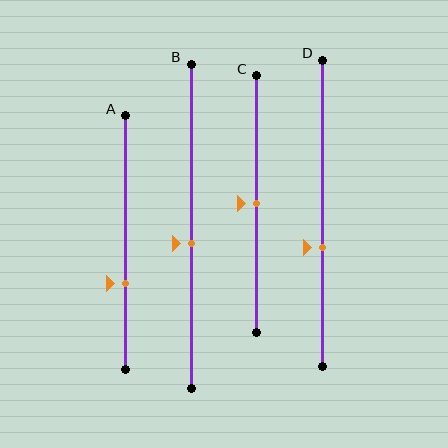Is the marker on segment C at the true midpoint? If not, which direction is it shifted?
Yes, the marker on segment C is at the true midpoint.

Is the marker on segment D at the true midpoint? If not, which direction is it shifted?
No, the marker on segment D is shifted downward by about 11% of the segment length.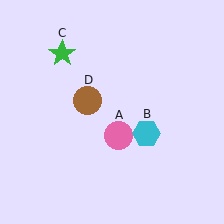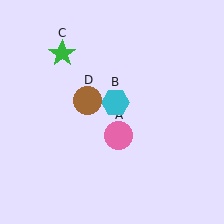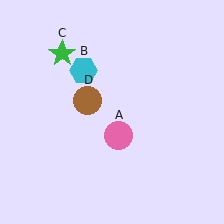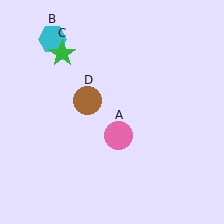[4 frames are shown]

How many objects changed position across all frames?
1 object changed position: cyan hexagon (object B).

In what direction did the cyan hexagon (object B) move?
The cyan hexagon (object B) moved up and to the left.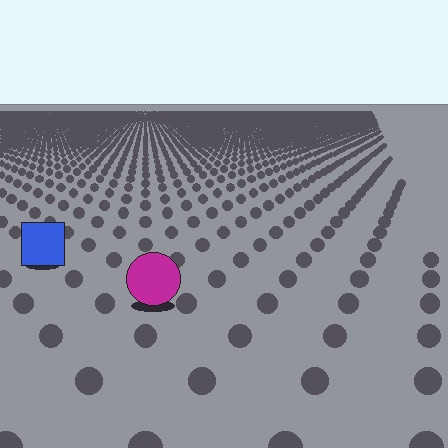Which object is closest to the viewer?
The magenta circle is closest. The texture marks near it are larger and more spread out.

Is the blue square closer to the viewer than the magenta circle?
No. The magenta circle is closer — you can tell from the texture gradient: the ground texture is coarser near it.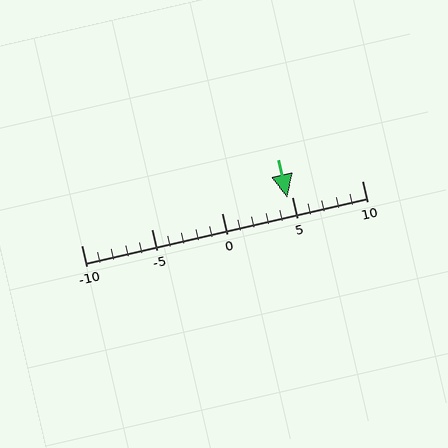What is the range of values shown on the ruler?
The ruler shows values from -10 to 10.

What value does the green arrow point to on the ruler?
The green arrow points to approximately 5.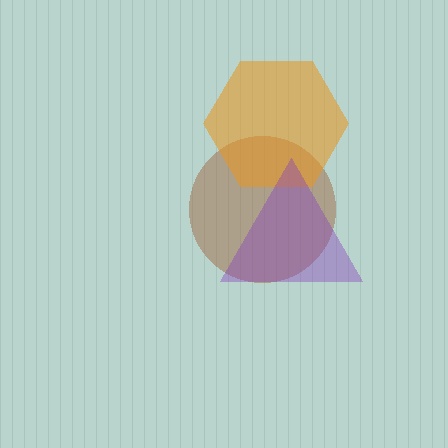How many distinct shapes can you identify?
There are 3 distinct shapes: a brown circle, an orange hexagon, a purple triangle.